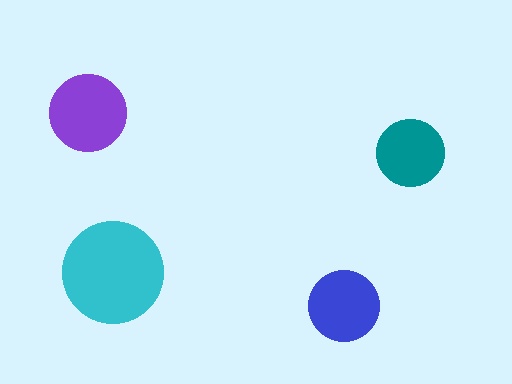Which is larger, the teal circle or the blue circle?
The blue one.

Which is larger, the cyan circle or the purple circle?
The cyan one.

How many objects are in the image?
There are 4 objects in the image.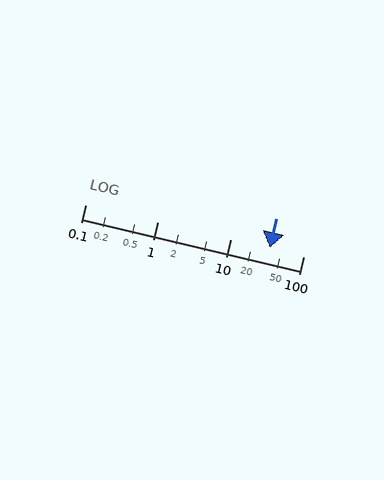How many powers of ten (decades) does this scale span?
The scale spans 3 decades, from 0.1 to 100.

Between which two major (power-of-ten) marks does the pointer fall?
The pointer is between 10 and 100.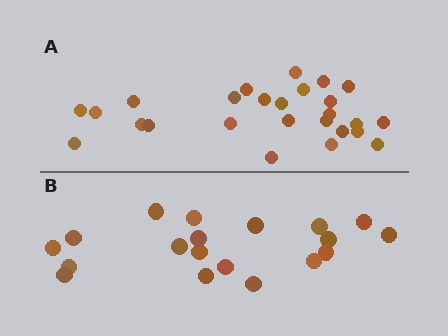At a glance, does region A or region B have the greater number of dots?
Region A (the top region) has more dots.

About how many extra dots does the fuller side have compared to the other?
Region A has roughly 8 or so more dots than region B.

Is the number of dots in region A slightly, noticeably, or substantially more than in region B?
Region A has noticeably more, but not dramatically so. The ratio is roughly 1.4 to 1.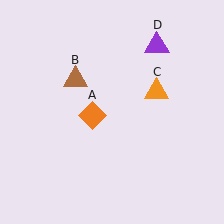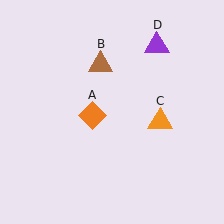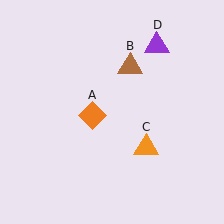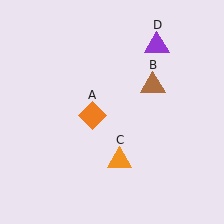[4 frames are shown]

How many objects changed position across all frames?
2 objects changed position: brown triangle (object B), orange triangle (object C).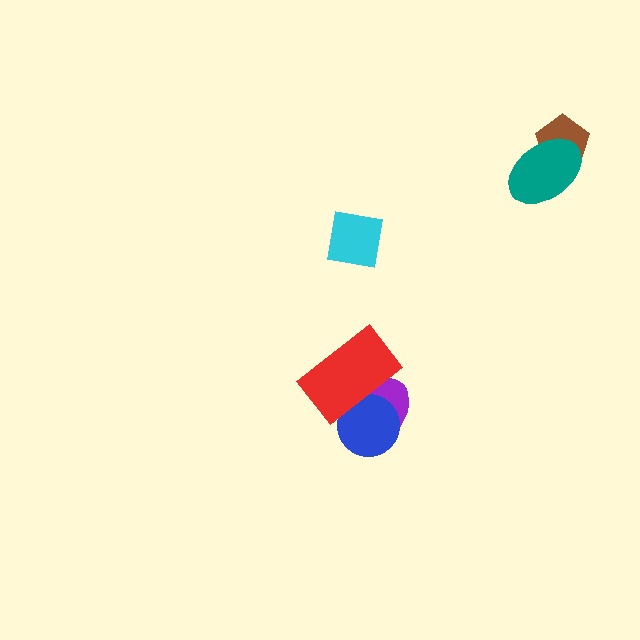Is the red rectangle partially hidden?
No, no other shape covers it.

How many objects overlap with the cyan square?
0 objects overlap with the cyan square.